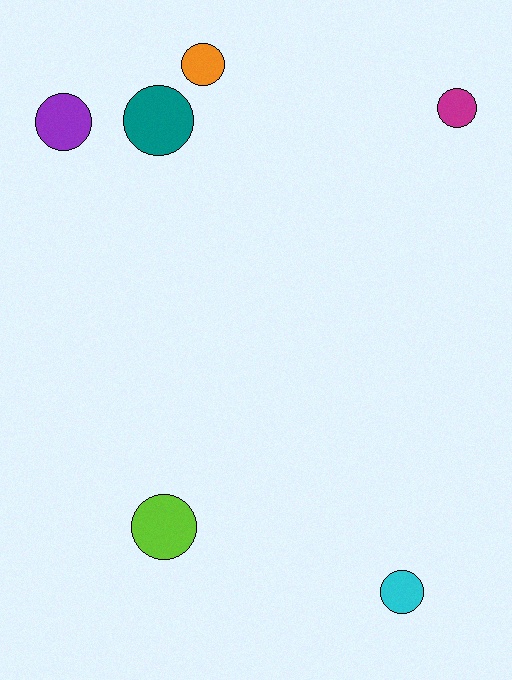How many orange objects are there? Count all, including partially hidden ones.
There is 1 orange object.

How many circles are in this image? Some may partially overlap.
There are 6 circles.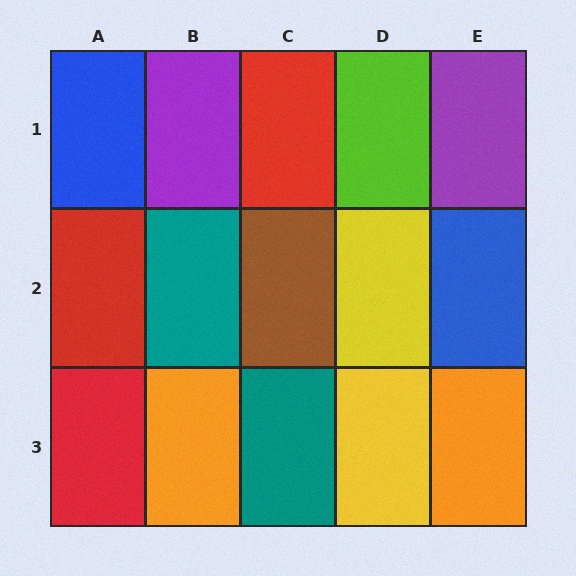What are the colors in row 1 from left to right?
Blue, purple, red, lime, purple.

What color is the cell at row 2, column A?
Red.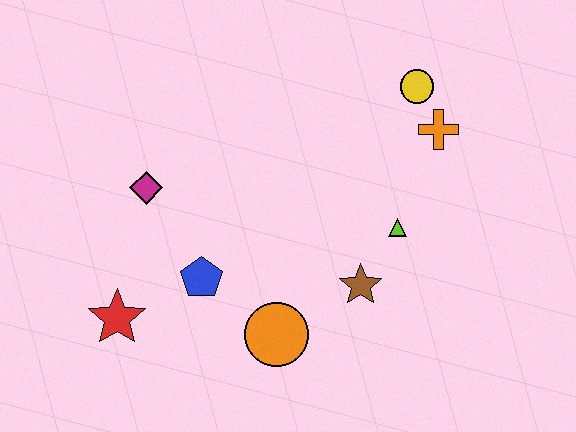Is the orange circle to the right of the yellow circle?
No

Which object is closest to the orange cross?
The yellow circle is closest to the orange cross.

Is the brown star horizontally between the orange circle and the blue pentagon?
No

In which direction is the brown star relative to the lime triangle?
The brown star is below the lime triangle.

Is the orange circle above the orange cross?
No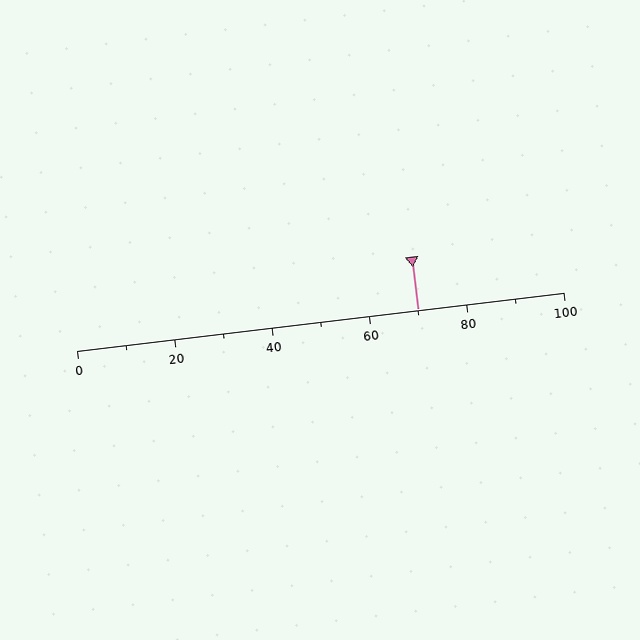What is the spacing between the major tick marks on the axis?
The major ticks are spaced 20 apart.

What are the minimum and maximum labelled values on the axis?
The axis runs from 0 to 100.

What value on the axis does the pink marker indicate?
The marker indicates approximately 70.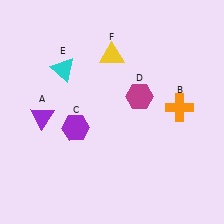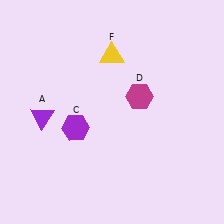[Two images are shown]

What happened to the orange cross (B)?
The orange cross (B) was removed in Image 2. It was in the top-right area of Image 1.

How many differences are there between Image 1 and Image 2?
There are 2 differences between the two images.